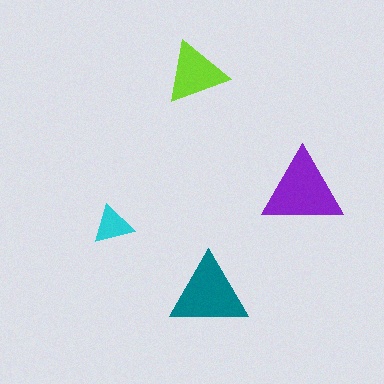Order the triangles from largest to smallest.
the purple one, the teal one, the lime one, the cyan one.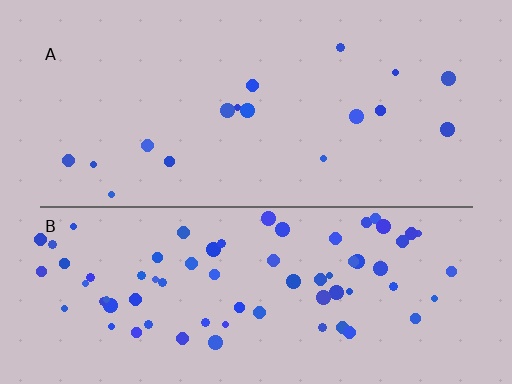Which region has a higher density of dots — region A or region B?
B (the bottom).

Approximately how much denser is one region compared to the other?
Approximately 4.3× — region B over region A.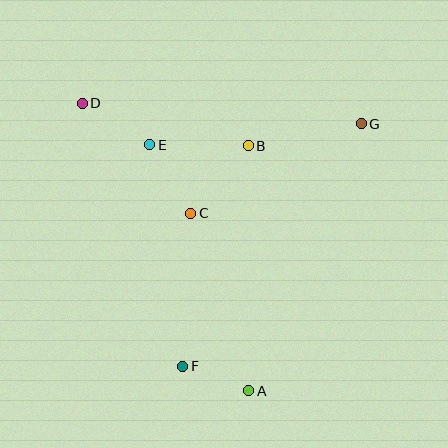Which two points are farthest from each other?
Points A and D are farthest from each other.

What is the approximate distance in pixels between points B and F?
The distance between B and F is approximately 230 pixels.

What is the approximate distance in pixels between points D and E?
The distance between D and E is approximately 80 pixels.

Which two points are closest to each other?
Points A and F are closest to each other.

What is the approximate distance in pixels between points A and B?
The distance between A and B is approximately 245 pixels.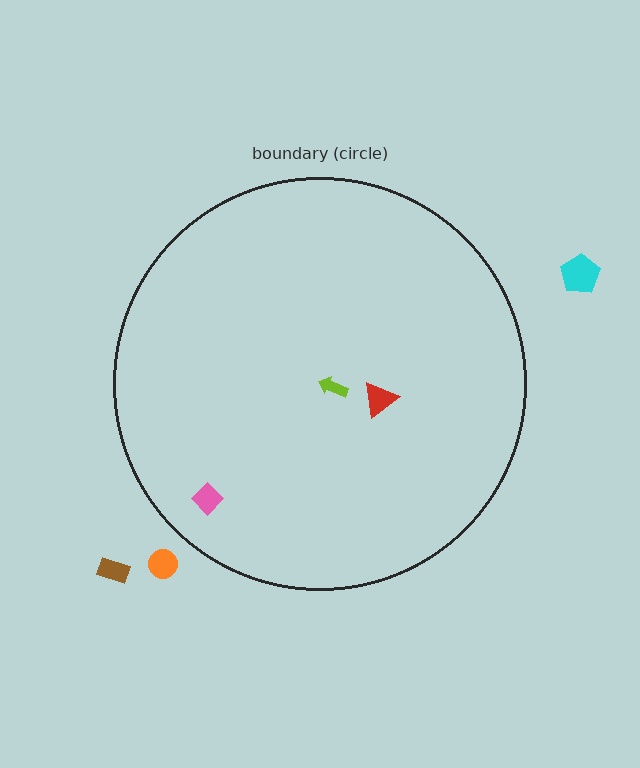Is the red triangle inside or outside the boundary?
Inside.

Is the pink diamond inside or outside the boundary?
Inside.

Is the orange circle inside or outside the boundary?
Outside.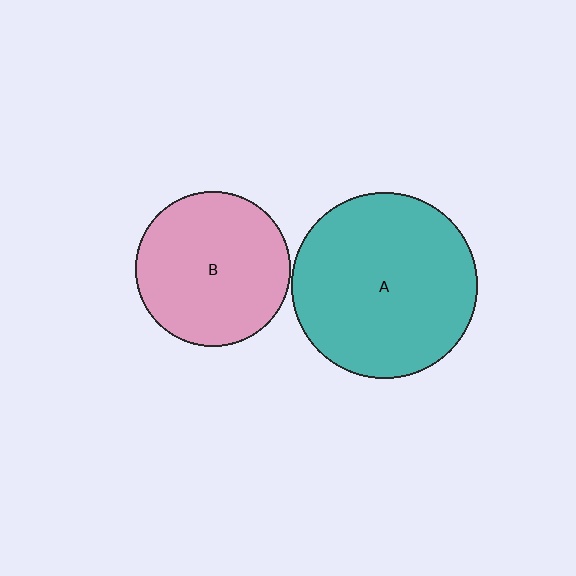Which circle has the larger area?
Circle A (teal).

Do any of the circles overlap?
No, none of the circles overlap.